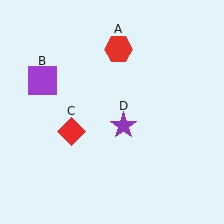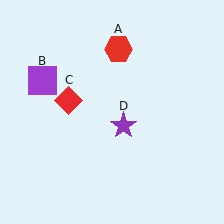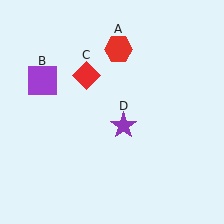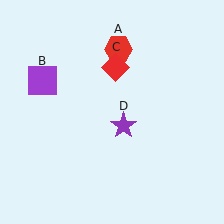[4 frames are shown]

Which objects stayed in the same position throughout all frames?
Red hexagon (object A) and purple square (object B) and purple star (object D) remained stationary.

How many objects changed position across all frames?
1 object changed position: red diamond (object C).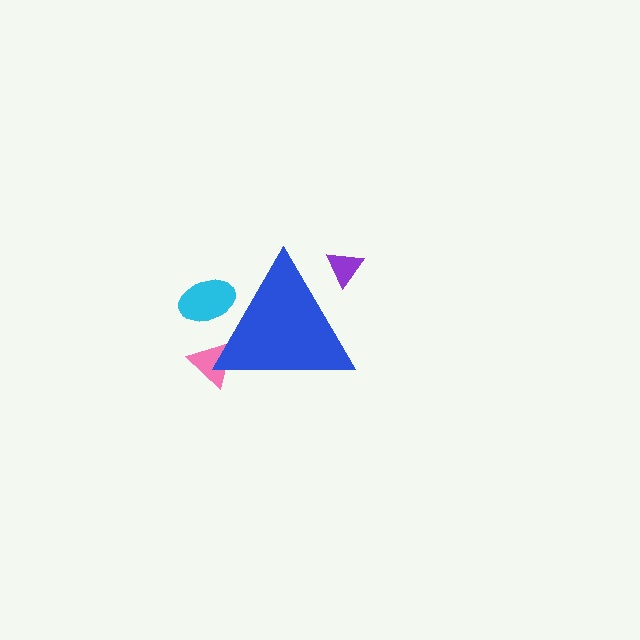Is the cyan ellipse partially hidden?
Yes, the cyan ellipse is partially hidden behind the blue triangle.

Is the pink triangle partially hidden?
Yes, the pink triangle is partially hidden behind the blue triangle.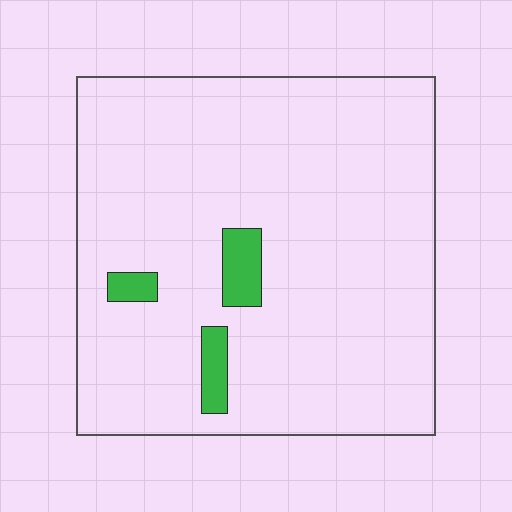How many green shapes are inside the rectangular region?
3.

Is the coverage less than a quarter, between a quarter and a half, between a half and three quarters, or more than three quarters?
Less than a quarter.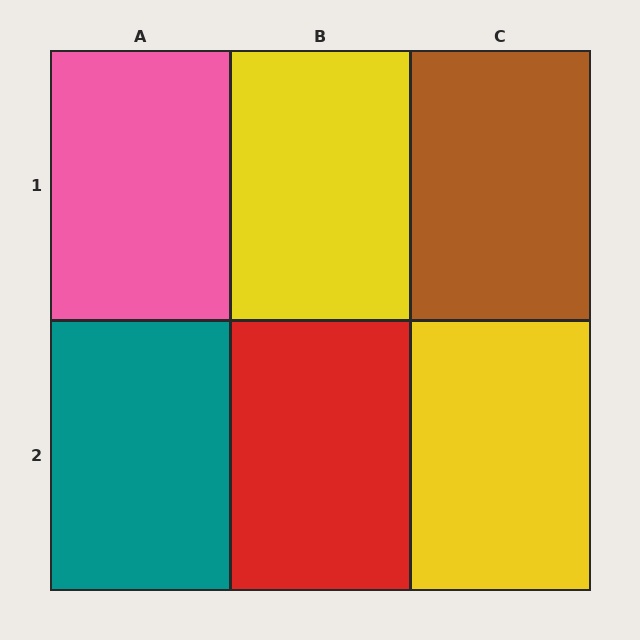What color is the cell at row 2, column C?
Yellow.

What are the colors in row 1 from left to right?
Pink, yellow, brown.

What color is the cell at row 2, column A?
Teal.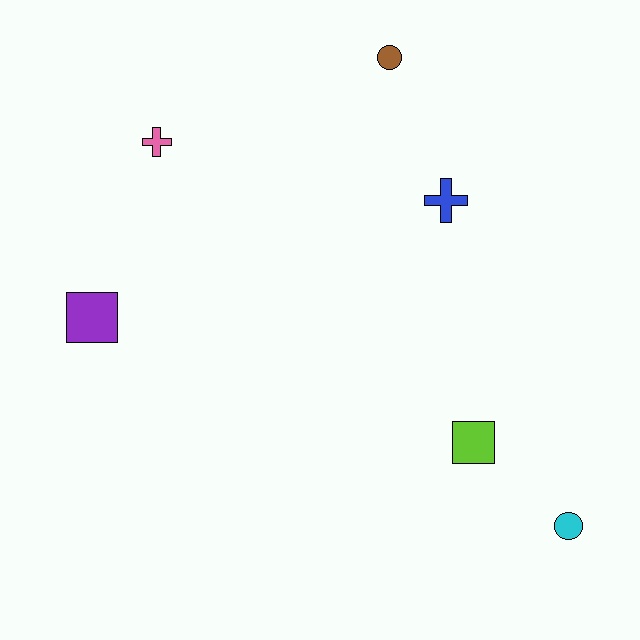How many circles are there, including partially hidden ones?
There are 2 circles.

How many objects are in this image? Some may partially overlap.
There are 6 objects.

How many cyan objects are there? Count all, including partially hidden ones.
There is 1 cyan object.